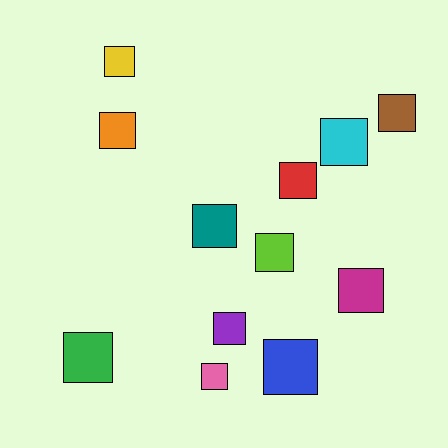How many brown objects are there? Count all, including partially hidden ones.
There is 1 brown object.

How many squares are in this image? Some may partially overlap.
There are 12 squares.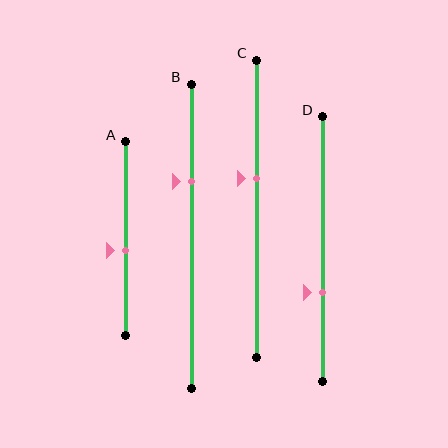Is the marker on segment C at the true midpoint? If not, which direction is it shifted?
No, the marker on segment C is shifted upward by about 10% of the segment length.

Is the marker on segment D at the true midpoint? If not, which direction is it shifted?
No, the marker on segment D is shifted downward by about 16% of the segment length.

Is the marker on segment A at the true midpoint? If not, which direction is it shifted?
No, the marker on segment A is shifted downward by about 6% of the segment length.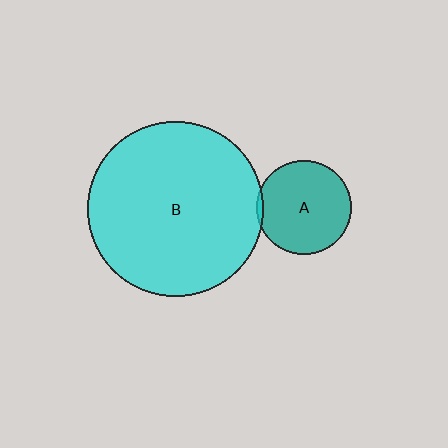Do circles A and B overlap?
Yes.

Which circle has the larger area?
Circle B (cyan).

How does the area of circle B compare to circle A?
Approximately 3.4 times.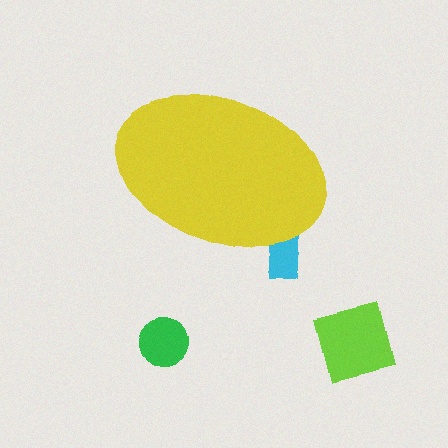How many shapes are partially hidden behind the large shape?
1 shape is partially hidden.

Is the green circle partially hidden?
No, the green circle is fully visible.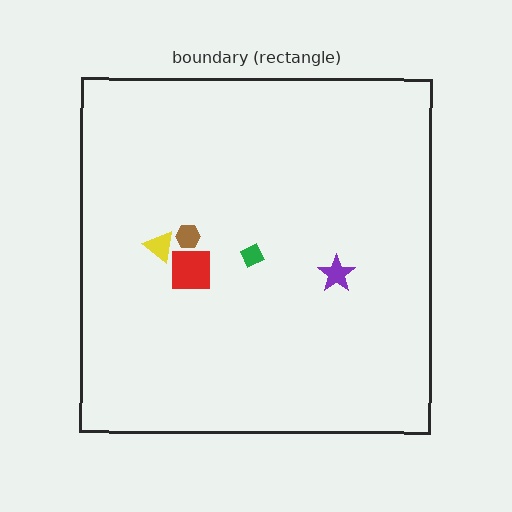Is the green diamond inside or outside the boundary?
Inside.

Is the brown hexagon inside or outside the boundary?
Inside.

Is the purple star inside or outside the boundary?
Inside.